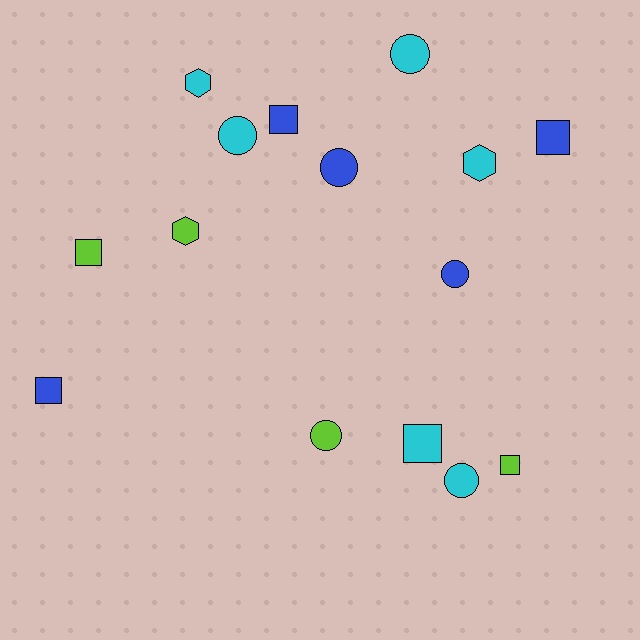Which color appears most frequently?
Cyan, with 6 objects.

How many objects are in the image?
There are 15 objects.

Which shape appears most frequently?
Square, with 6 objects.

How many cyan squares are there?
There is 1 cyan square.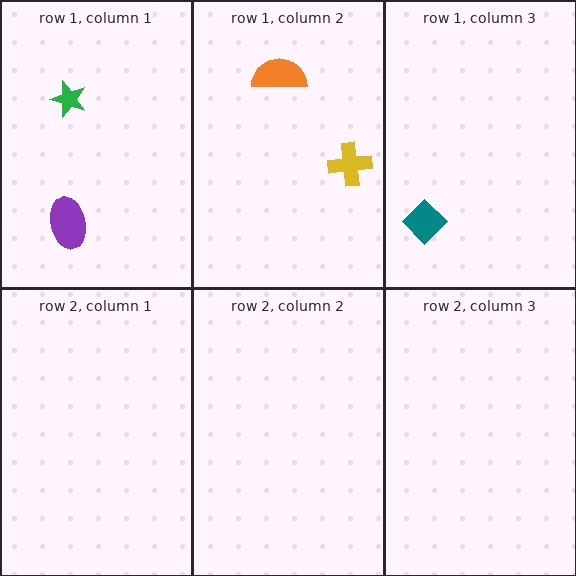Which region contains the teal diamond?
The row 1, column 3 region.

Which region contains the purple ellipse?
The row 1, column 1 region.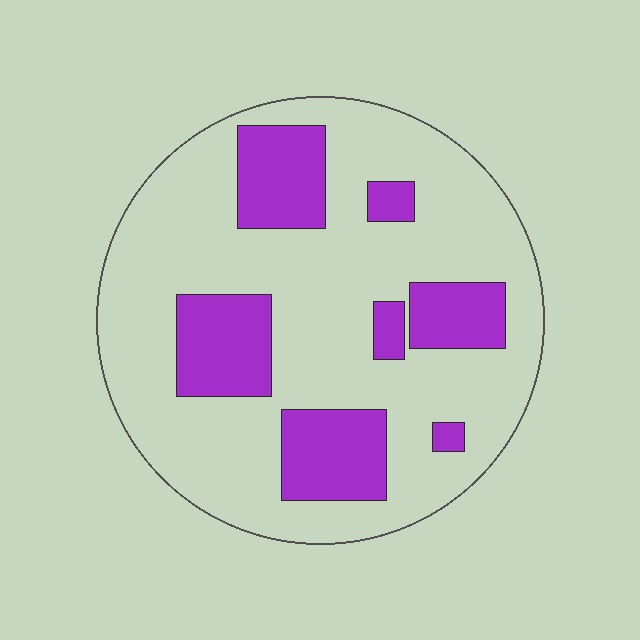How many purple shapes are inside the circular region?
7.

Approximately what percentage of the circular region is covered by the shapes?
Approximately 25%.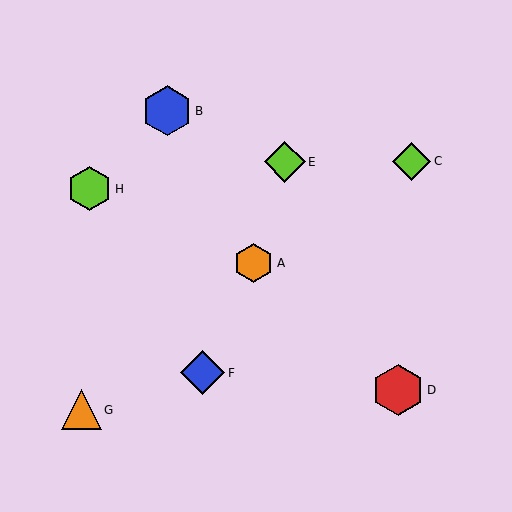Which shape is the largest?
The red hexagon (labeled D) is the largest.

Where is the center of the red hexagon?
The center of the red hexagon is at (398, 390).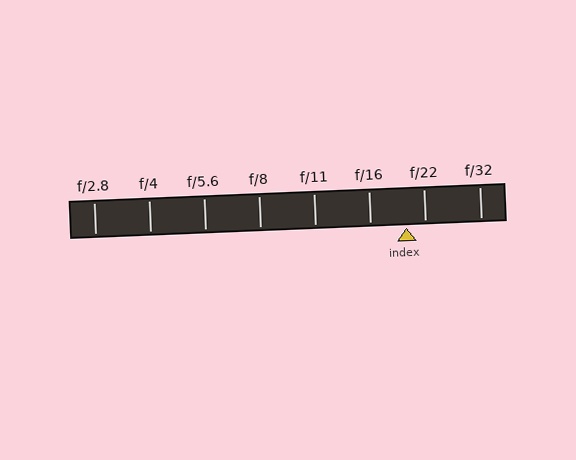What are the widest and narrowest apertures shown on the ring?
The widest aperture shown is f/2.8 and the narrowest is f/32.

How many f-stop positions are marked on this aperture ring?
There are 8 f-stop positions marked.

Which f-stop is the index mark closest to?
The index mark is closest to f/22.